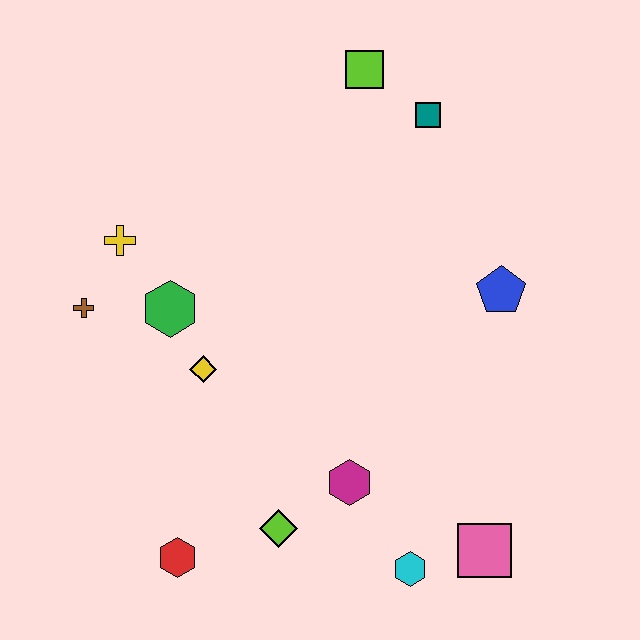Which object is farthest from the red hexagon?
The lime square is farthest from the red hexagon.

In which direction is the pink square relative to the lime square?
The pink square is below the lime square.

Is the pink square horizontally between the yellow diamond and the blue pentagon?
Yes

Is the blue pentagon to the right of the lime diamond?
Yes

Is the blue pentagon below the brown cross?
No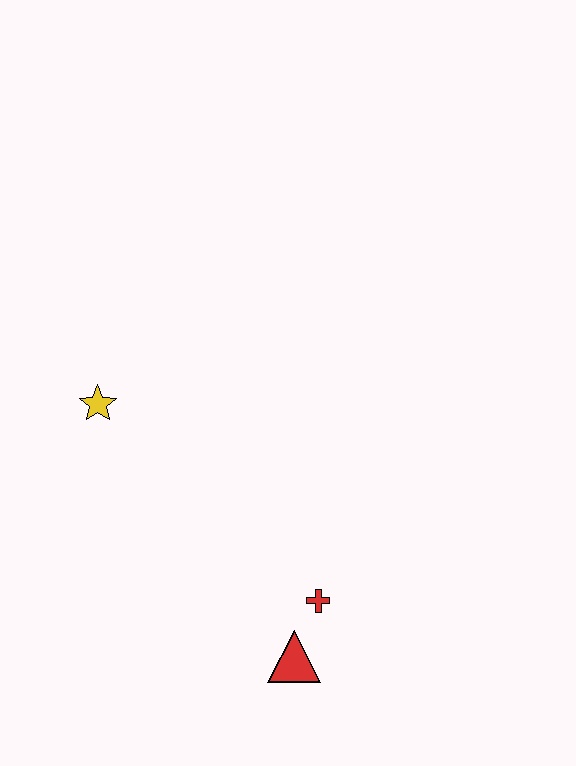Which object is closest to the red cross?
The red triangle is closest to the red cross.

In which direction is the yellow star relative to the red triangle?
The yellow star is above the red triangle.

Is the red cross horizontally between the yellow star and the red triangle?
No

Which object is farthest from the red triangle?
The yellow star is farthest from the red triangle.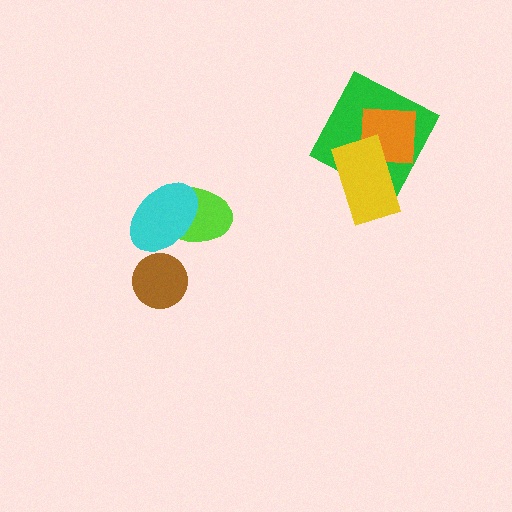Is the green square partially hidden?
Yes, it is partially covered by another shape.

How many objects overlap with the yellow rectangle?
2 objects overlap with the yellow rectangle.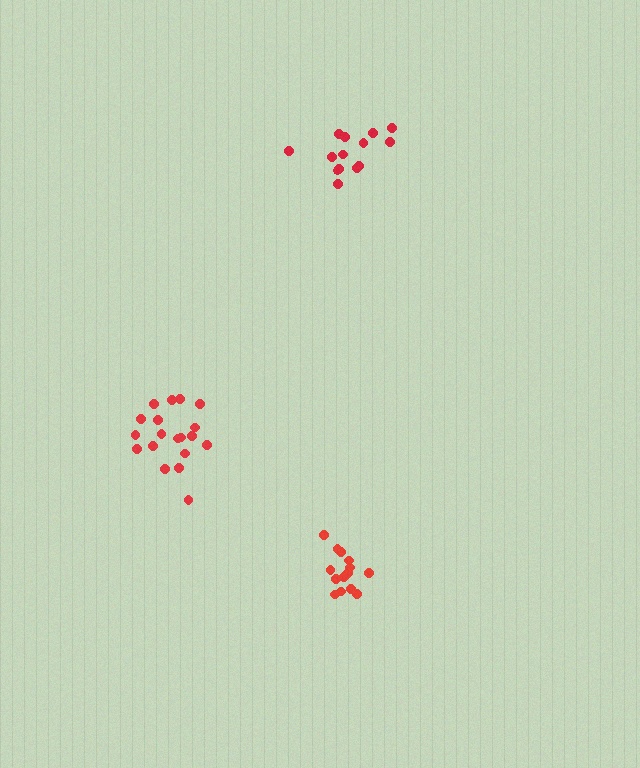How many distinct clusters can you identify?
There are 3 distinct clusters.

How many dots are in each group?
Group 1: 19 dots, Group 2: 14 dots, Group 3: 14 dots (47 total).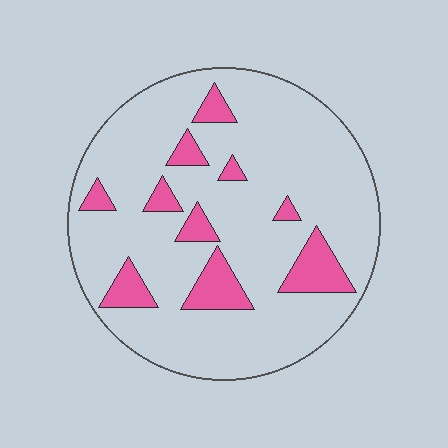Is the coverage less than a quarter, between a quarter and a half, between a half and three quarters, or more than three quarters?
Less than a quarter.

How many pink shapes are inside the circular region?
10.